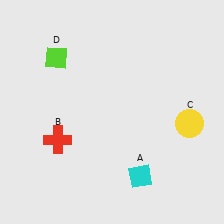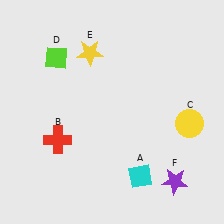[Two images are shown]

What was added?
A yellow star (E), a purple star (F) were added in Image 2.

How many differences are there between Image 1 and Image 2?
There are 2 differences between the two images.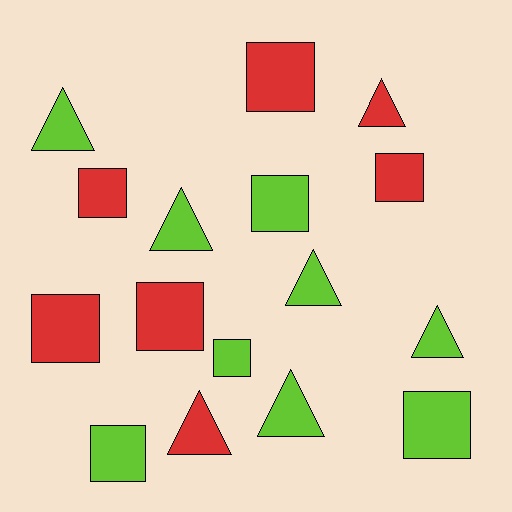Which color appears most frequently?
Lime, with 9 objects.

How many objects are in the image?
There are 16 objects.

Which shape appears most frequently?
Square, with 9 objects.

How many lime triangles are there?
There are 5 lime triangles.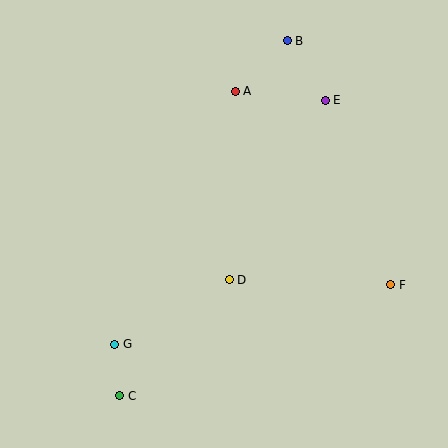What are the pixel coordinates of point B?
Point B is at (287, 41).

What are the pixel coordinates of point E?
Point E is at (325, 100).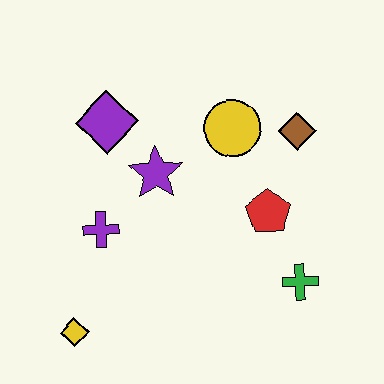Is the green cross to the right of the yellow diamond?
Yes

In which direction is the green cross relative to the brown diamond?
The green cross is below the brown diamond.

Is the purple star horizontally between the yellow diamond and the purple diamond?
No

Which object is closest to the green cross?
The red pentagon is closest to the green cross.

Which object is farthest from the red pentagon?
The yellow diamond is farthest from the red pentagon.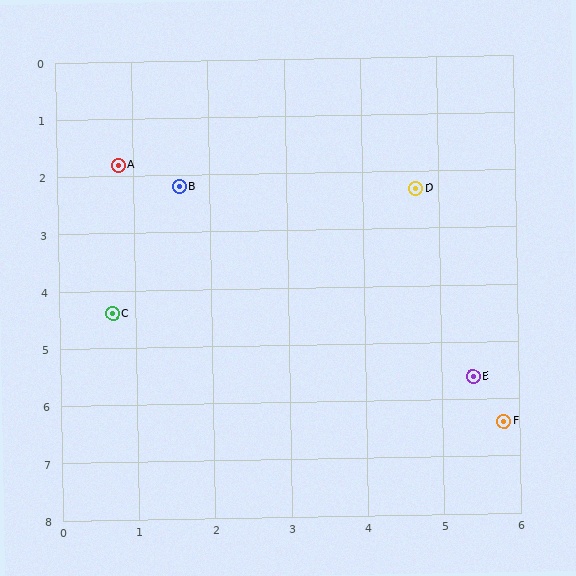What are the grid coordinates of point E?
Point E is at approximately (5.4, 5.6).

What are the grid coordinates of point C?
Point C is at approximately (0.7, 4.4).